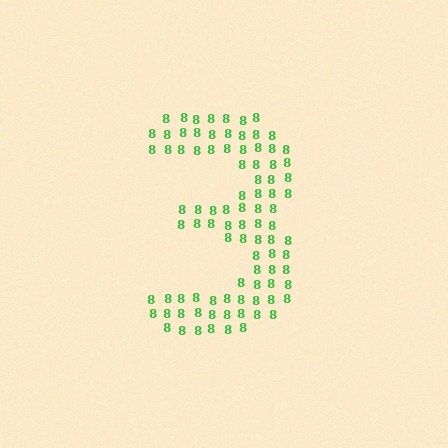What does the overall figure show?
The overall figure shows the digit 3.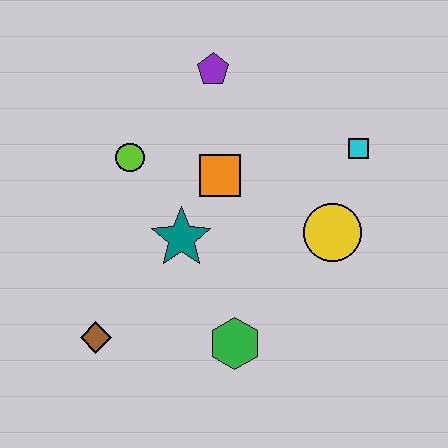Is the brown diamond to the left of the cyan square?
Yes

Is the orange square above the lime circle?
No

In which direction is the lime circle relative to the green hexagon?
The lime circle is above the green hexagon.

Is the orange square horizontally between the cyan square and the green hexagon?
No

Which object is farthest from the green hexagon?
The purple pentagon is farthest from the green hexagon.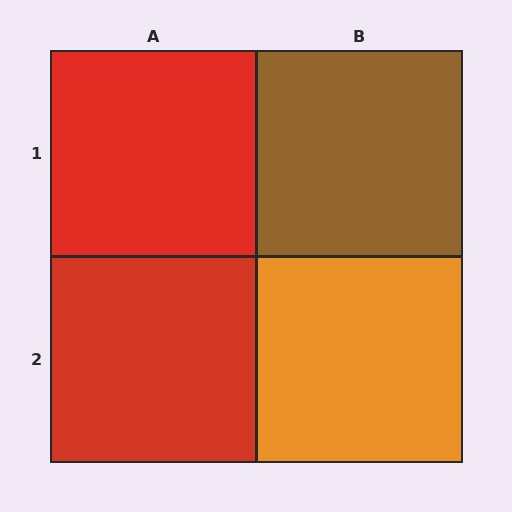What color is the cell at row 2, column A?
Red.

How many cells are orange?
1 cell is orange.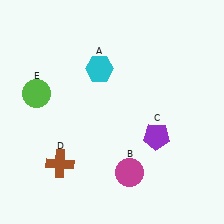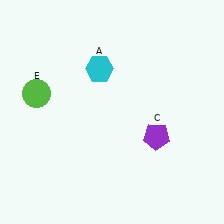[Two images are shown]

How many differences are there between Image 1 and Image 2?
There are 2 differences between the two images.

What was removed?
The magenta circle (B), the brown cross (D) were removed in Image 2.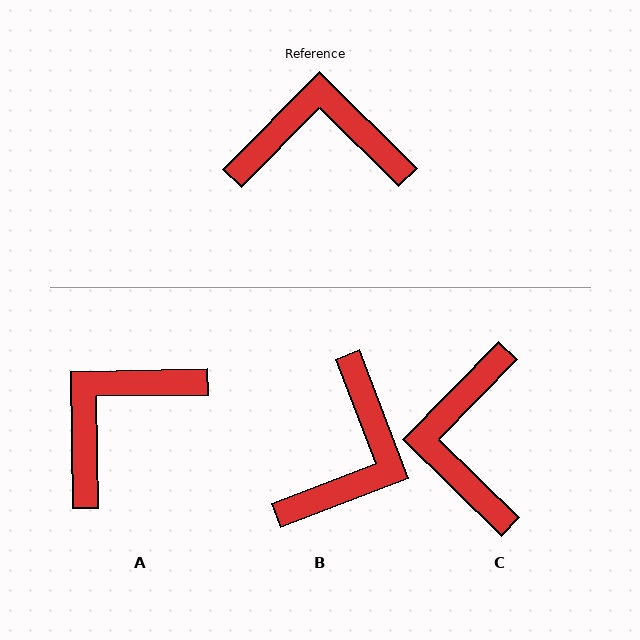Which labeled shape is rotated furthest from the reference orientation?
B, about 114 degrees away.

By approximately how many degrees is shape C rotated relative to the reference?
Approximately 90 degrees counter-clockwise.